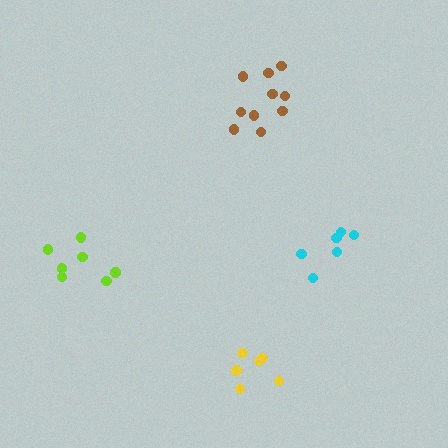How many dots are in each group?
Group 1: 6 dots, Group 2: 6 dots, Group 3: 10 dots, Group 4: 7 dots (29 total).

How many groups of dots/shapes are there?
There are 4 groups.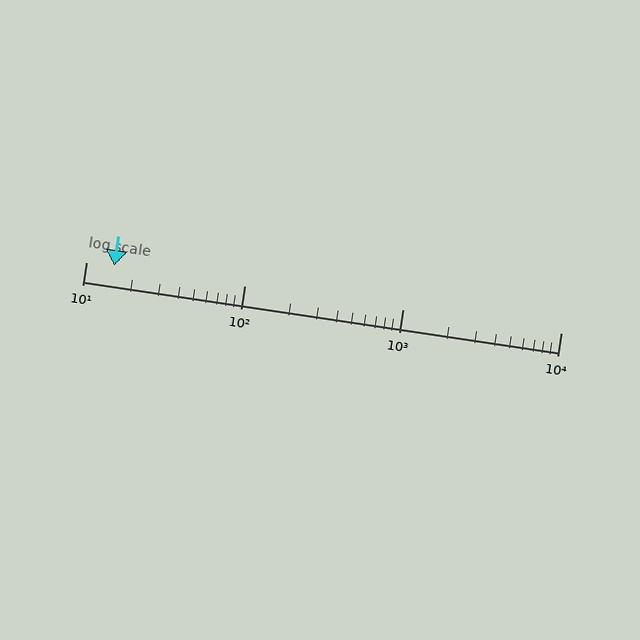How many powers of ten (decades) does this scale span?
The scale spans 3 decades, from 10 to 10000.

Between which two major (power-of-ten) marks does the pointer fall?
The pointer is between 10 and 100.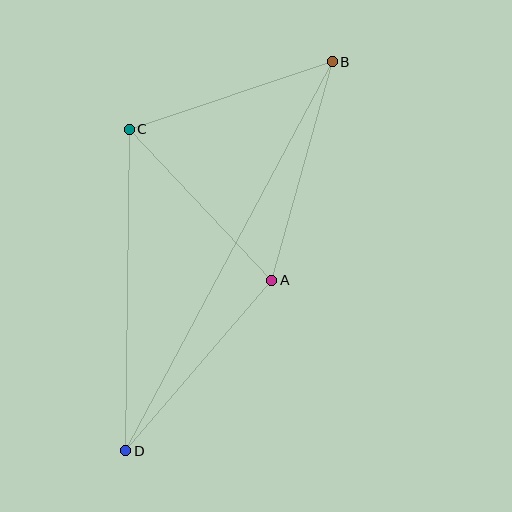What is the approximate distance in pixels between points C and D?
The distance between C and D is approximately 322 pixels.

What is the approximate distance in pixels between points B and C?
The distance between B and C is approximately 213 pixels.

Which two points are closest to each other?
Points A and C are closest to each other.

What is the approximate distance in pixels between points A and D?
The distance between A and D is approximately 225 pixels.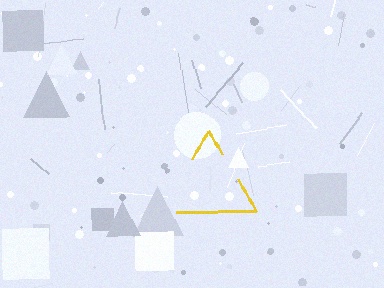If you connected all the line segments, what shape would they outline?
They would outline a triangle.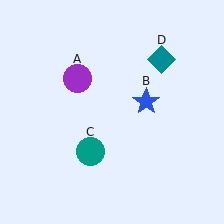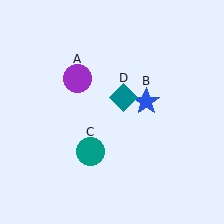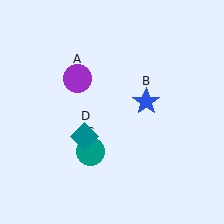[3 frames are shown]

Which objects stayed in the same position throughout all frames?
Purple circle (object A) and blue star (object B) and teal circle (object C) remained stationary.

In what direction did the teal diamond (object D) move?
The teal diamond (object D) moved down and to the left.